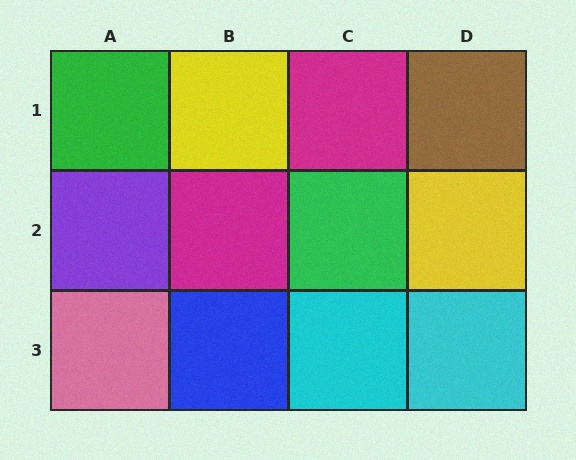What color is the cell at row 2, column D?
Yellow.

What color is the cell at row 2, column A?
Purple.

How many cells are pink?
1 cell is pink.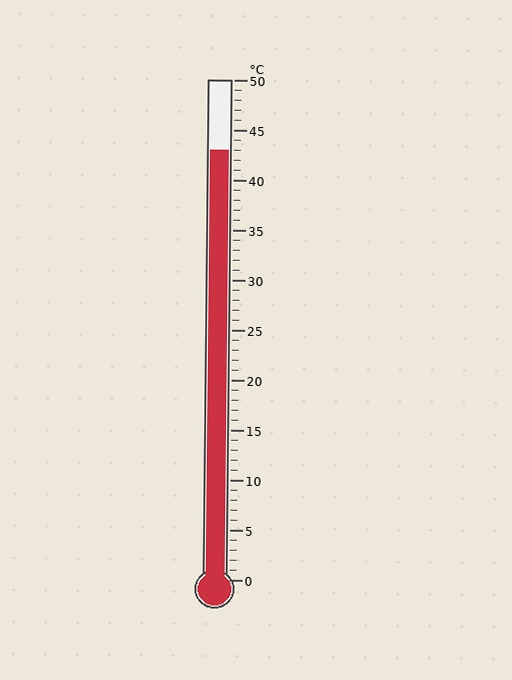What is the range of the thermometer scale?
The thermometer scale ranges from 0°C to 50°C.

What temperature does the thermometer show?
The thermometer shows approximately 43°C.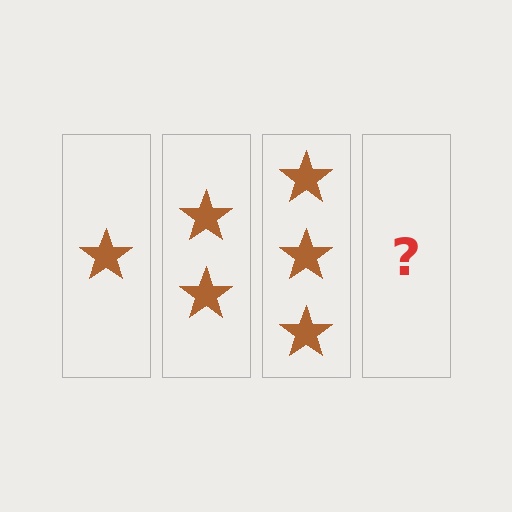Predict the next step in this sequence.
The next step is 4 stars.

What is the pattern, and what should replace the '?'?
The pattern is that each step adds one more star. The '?' should be 4 stars.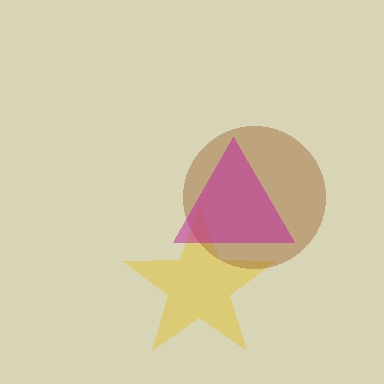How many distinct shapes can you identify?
There are 3 distinct shapes: a yellow star, a brown circle, a magenta triangle.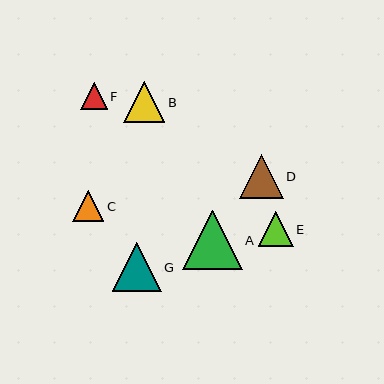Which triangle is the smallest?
Triangle F is the smallest with a size of approximately 27 pixels.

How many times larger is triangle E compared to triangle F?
Triangle E is approximately 1.3 times the size of triangle F.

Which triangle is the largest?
Triangle A is the largest with a size of approximately 59 pixels.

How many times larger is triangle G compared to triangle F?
Triangle G is approximately 1.8 times the size of triangle F.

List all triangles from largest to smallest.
From largest to smallest: A, G, D, B, E, C, F.